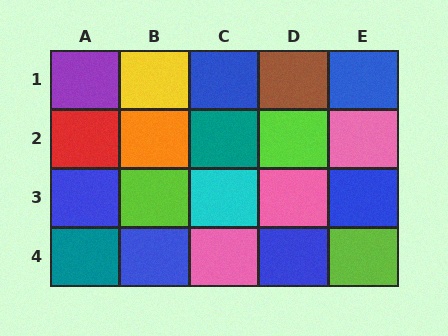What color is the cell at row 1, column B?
Yellow.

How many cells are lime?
3 cells are lime.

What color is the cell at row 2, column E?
Pink.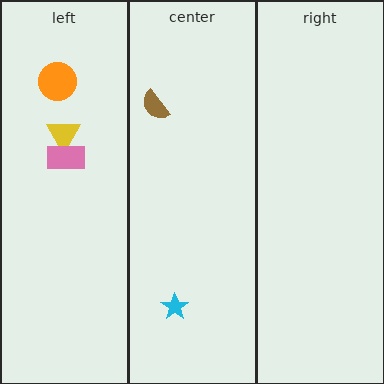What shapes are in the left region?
The orange circle, the yellow triangle, the pink rectangle.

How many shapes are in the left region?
3.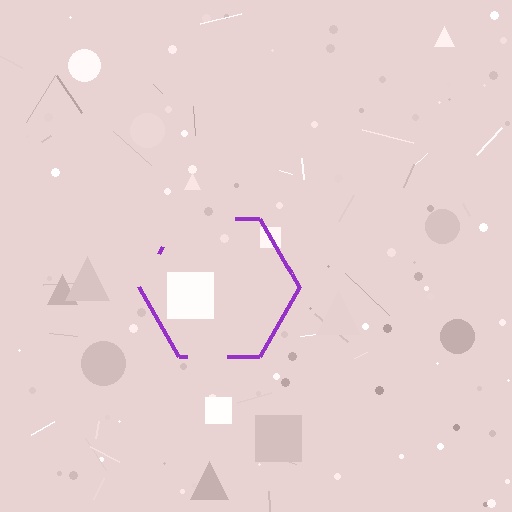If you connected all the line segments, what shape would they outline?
They would outline a hexagon.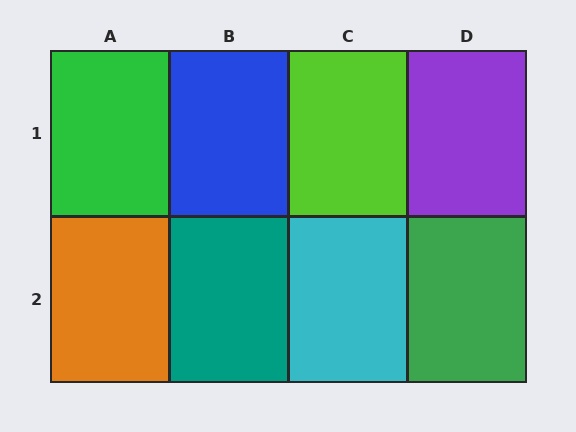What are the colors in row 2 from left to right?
Orange, teal, cyan, green.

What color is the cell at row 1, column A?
Green.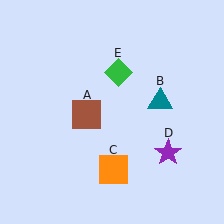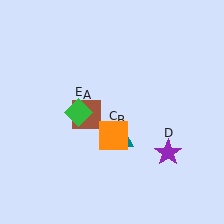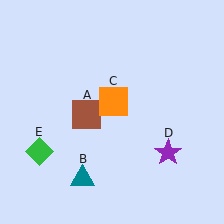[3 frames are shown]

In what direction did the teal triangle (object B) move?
The teal triangle (object B) moved down and to the left.